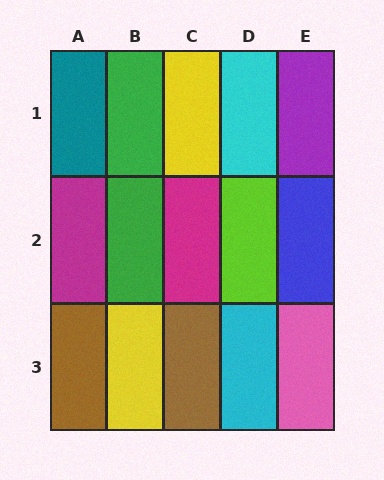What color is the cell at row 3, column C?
Brown.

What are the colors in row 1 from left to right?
Teal, green, yellow, cyan, purple.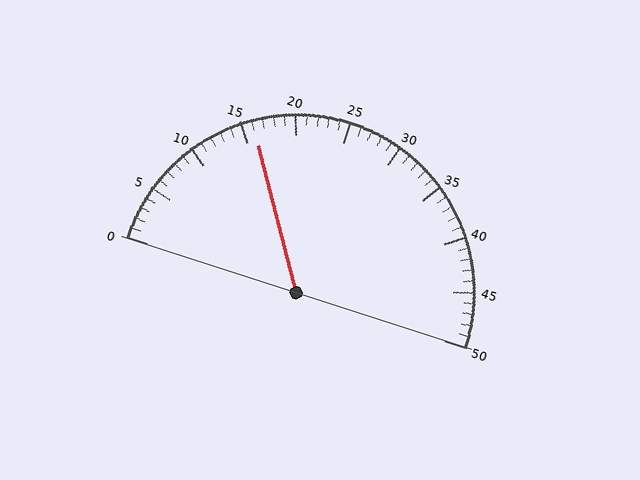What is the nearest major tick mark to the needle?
The nearest major tick mark is 15.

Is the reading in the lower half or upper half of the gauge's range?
The reading is in the lower half of the range (0 to 50).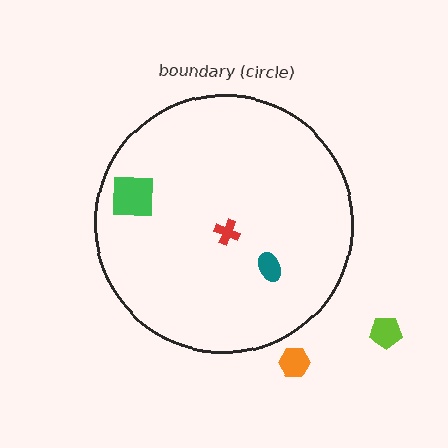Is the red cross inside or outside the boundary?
Inside.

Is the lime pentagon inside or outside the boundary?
Outside.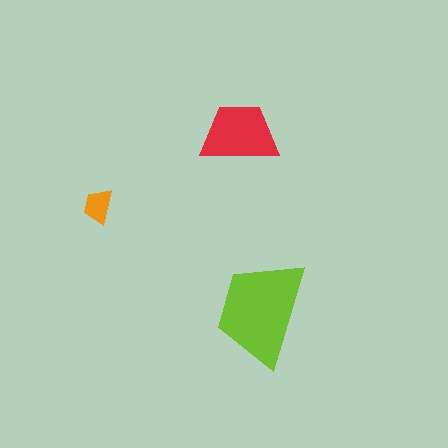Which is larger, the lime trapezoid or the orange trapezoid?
The lime one.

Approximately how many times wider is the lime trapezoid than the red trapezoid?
About 1.5 times wider.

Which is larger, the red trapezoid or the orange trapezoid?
The red one.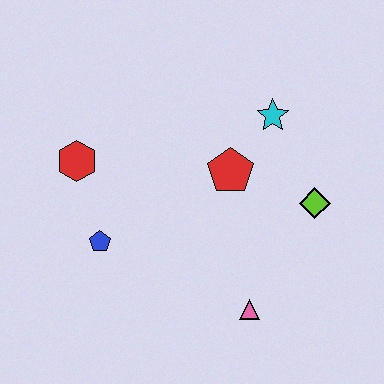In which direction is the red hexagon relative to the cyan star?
The red hexagon is to the left of the cyan star.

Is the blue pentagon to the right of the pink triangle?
No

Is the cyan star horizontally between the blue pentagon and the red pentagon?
No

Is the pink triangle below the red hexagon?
Yes